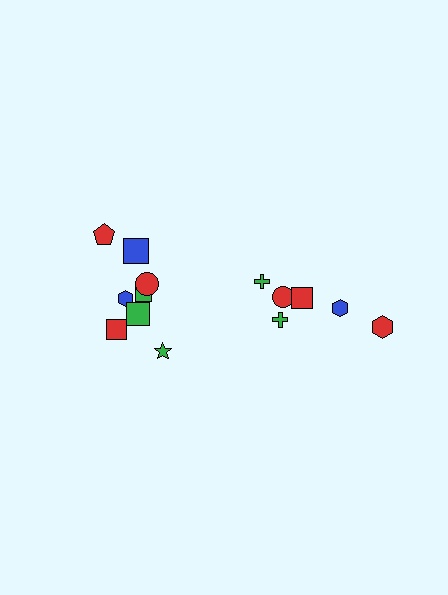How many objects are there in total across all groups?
There are 14 objects.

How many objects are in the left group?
There are 8 objects.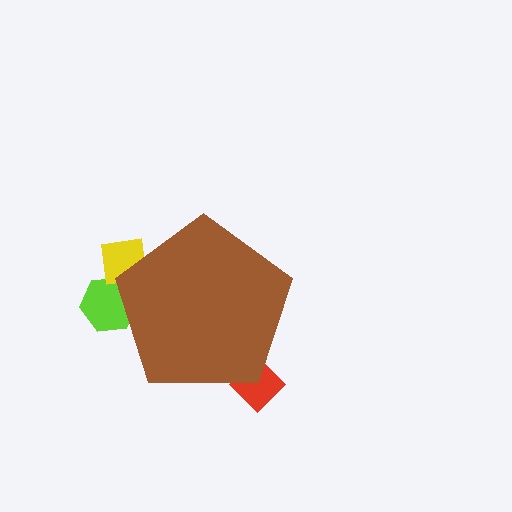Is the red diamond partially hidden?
Yes, the red diamond is partially hidden behind the brown pentagon.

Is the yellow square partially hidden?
Yes, the yellow square is partially hidden behind the brown pentagon.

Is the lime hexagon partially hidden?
Yes, the lime hexagon is partially hidden behind the brown pentagon.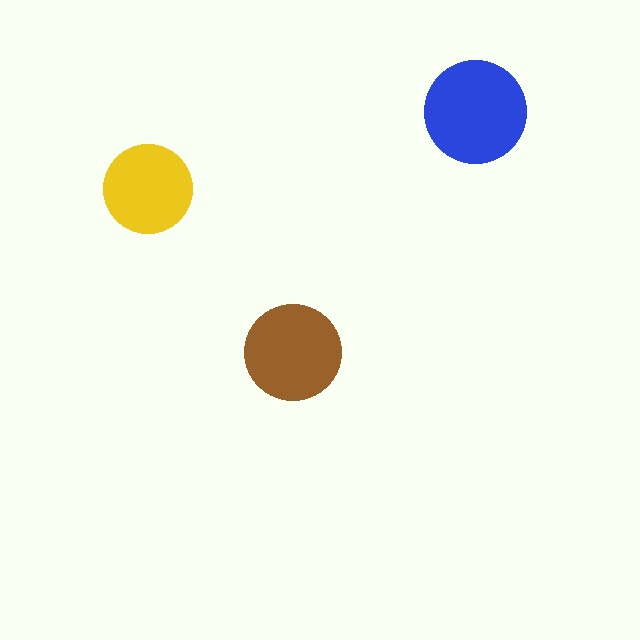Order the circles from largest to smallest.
the blue one, the brown one, the yellow one.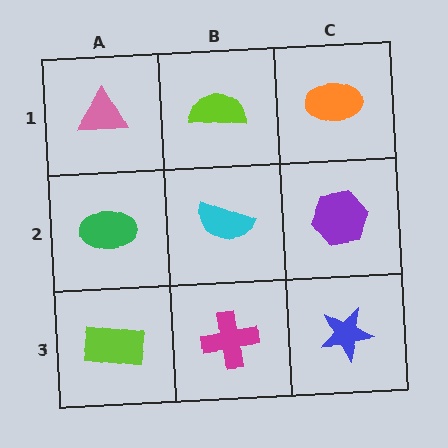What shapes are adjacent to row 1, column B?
A cyan semicircle (row 2, column B), a pink triangle (row 1, column A), an orange ellipse (row 1, column C).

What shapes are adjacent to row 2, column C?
An orange ellipse (row 1, column C), a blue star (row 3, column C), a cyan semicircle (row 2, column B).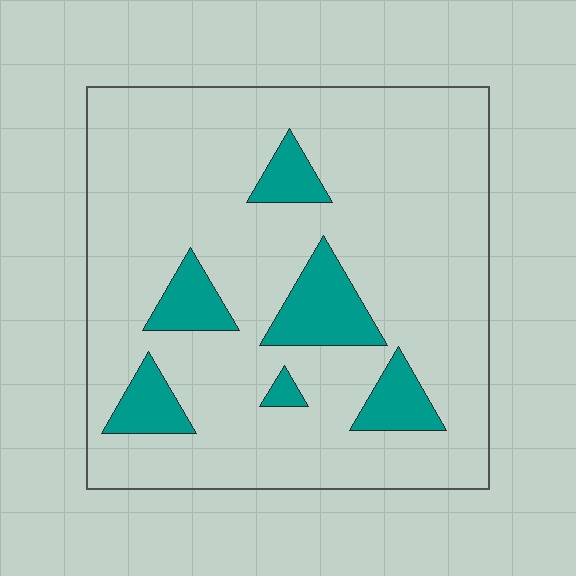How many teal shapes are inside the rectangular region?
6.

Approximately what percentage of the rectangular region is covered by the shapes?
Approximately 15%.